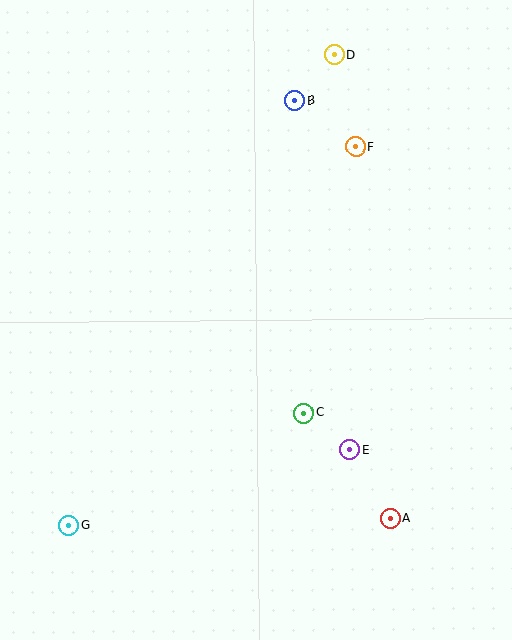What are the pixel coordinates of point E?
Point E is at (350, 450).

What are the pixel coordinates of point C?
Point C is at (303, 413).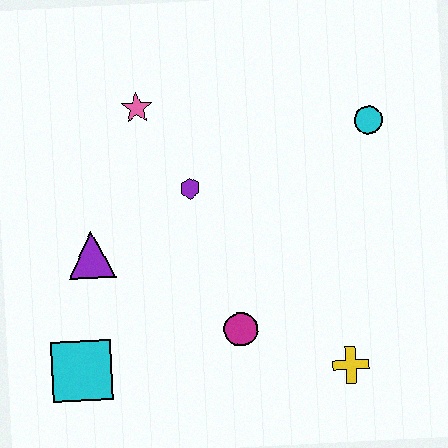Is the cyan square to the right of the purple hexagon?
No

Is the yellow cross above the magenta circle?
No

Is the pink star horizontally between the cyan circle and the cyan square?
Yes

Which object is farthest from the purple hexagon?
The yellow cross is farthest from the purple hexagon.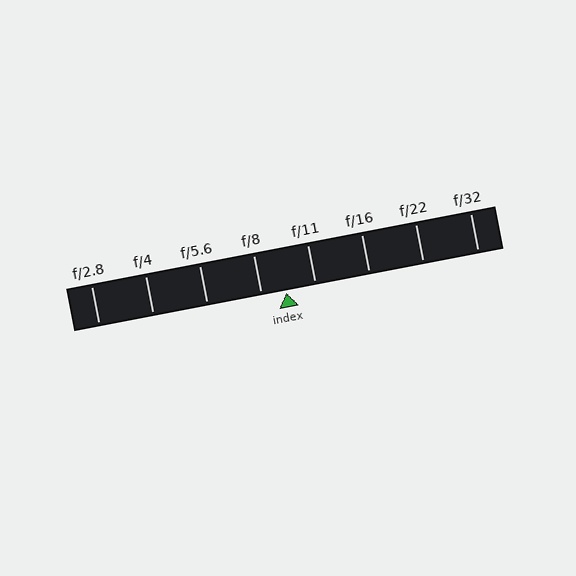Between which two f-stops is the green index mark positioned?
The index mark is between f/8 and f/11.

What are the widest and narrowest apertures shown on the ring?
The widest aperture shown is f/2.8 and the narrowest is f/32.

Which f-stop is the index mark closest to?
The index mark is closest to f/8.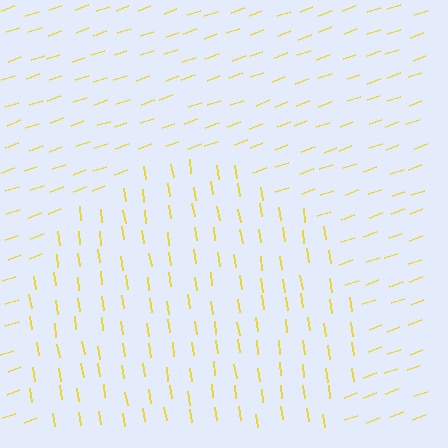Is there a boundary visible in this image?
Yes, there is a texture boundary formed by a change in line orientation.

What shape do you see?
I see a circle.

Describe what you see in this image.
The image is filled with small yellow line segments. A circle region in the image has lines oriented differently from the surrounding lines, creating a visible texture boundary.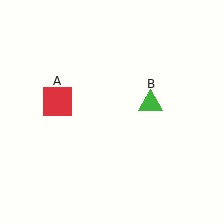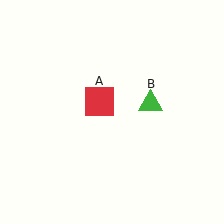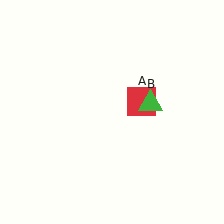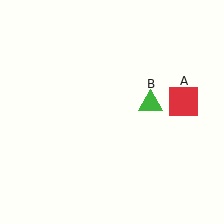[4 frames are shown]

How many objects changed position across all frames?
1 object changed position: red square (object A).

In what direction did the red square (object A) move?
The red square (object A) moved right.